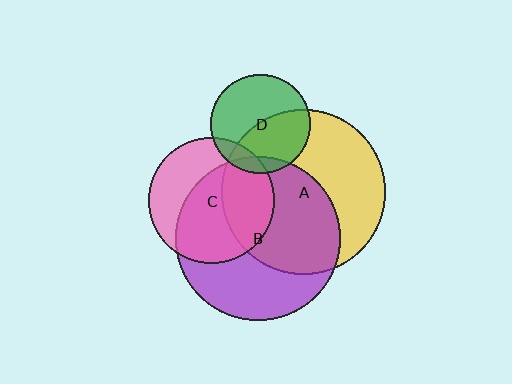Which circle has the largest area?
Circle B (purple).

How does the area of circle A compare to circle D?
Approximately 2.7 times.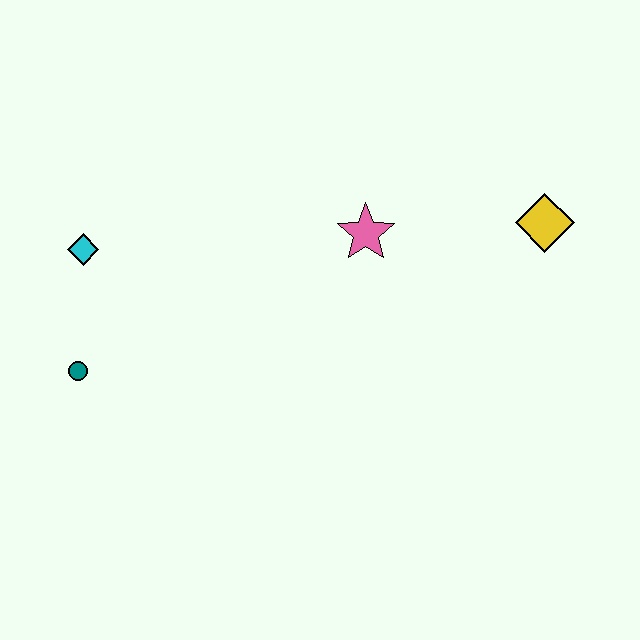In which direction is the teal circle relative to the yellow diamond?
The teal circle is to the left of the yellow diamond.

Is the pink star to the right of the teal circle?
Yes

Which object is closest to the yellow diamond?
The pink star is closest to the yellow diamond.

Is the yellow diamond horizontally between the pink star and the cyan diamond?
No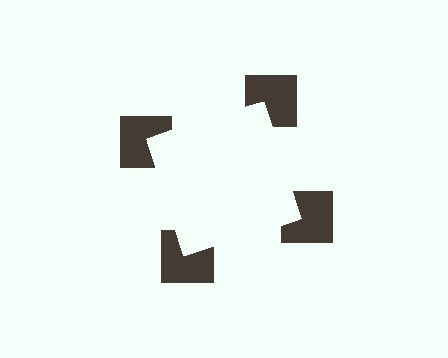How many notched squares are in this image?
There are 4 — one at each vertex of the illusory square.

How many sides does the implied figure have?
4 sides.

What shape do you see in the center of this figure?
An illusory square — its edges are inferred from the aligned wedge cuts in the notched squares, not physically drawn.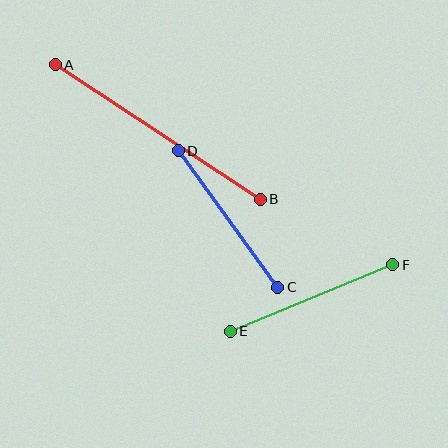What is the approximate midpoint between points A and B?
The midpoint is at approximately (158, 132) pixels.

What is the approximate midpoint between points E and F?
The midpoint is at approximately (311, 298) pixels.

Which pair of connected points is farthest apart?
Points A and B are farthest apart.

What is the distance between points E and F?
The distance is approximately 176 pixels.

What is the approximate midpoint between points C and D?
The midpoint is at approximately (228, 219) pixels.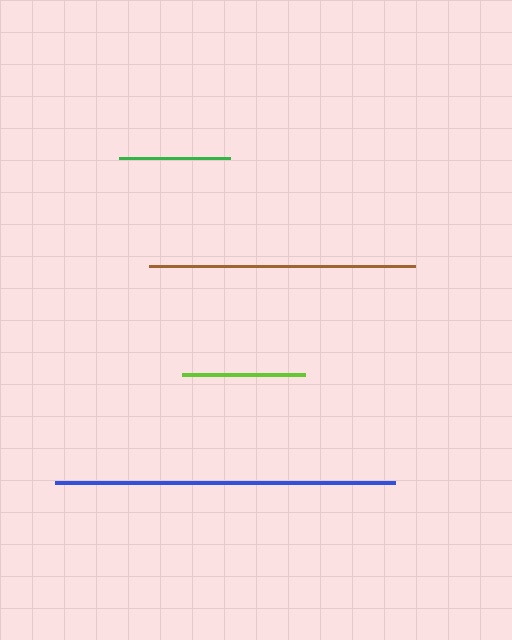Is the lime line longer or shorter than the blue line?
The blue line is longer than the lime line.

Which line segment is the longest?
The blue line is the longest at approximately 340 pixels.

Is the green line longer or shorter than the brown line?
The brown line is longer than the green line.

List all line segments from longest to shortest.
From longest to shortest: blue, brown, lime, green.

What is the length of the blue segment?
The blue segment is approximately 340 pixels long.